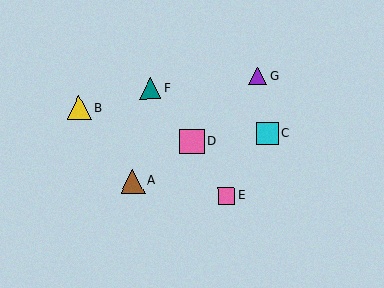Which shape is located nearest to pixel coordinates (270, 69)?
The purple triangle (labeled G) at (258, 76) is nearest to that location.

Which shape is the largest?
The pink square (labeled D) is the largest.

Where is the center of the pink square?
The center of the pink square is at (192, 141).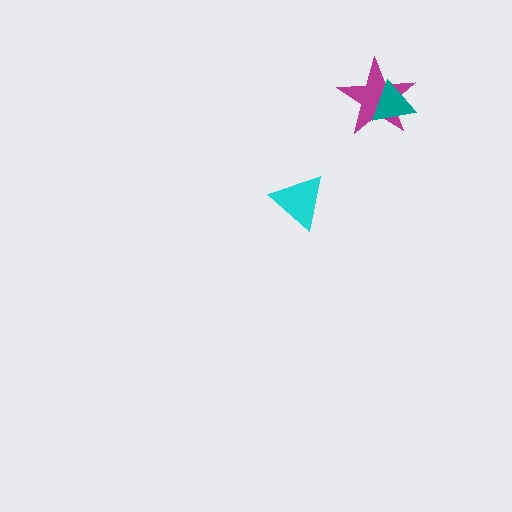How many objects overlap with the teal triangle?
1 object overlaps with the teal triangle.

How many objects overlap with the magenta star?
1 object overlaps with the magenta star.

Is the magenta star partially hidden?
Yes, it is partially covered by another shape.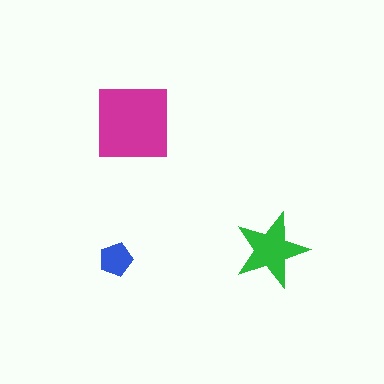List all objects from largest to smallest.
The magenta square, the green star, the blue pentagon.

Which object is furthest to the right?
The green star is rightmost.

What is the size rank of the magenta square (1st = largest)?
1st.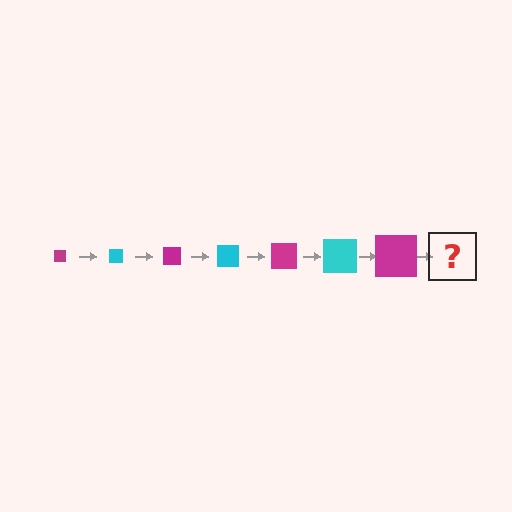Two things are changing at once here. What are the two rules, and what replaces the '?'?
The two rules are that the square grows larger each step and the color cycles through magenta and cyan. The '?' should be a cyan square, larger than the previous one.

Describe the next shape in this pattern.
It should be a cyan square, larger than the previous one.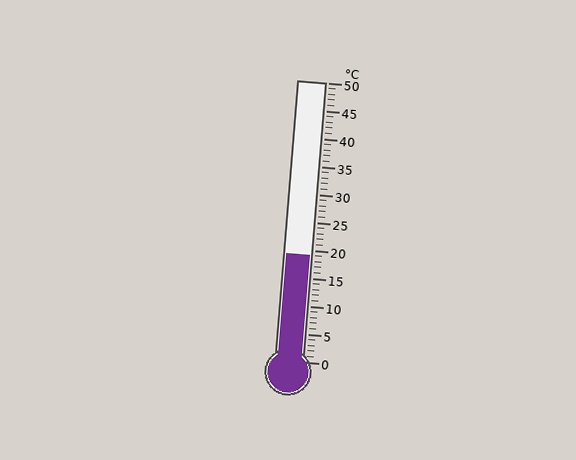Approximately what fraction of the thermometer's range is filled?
The thermometer is filled to approximately 40% of its range.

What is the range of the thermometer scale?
The thermometer scale ranges from 0°C to 50°C.